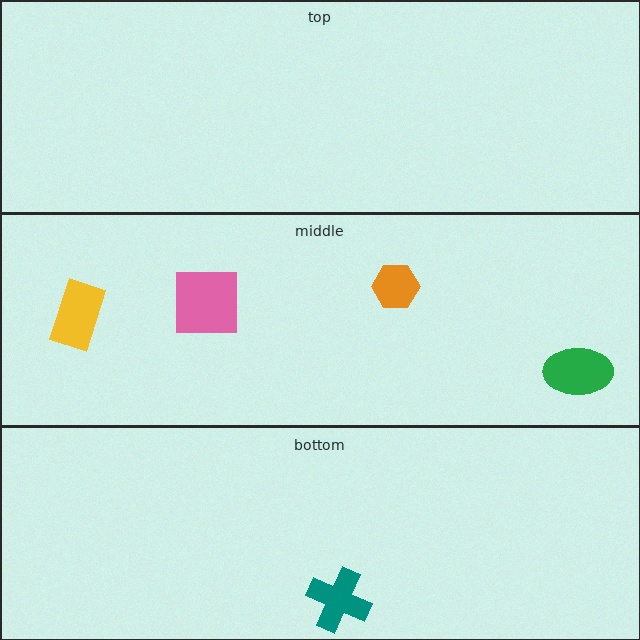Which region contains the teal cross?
The bottom region.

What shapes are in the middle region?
The pink square, the yellow rectangle, the orange hexagon, the green ellipse.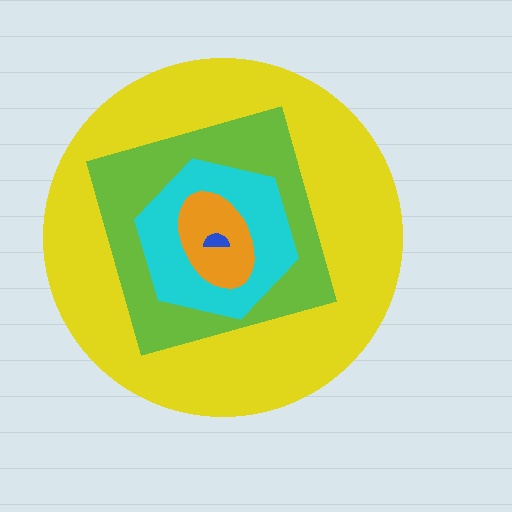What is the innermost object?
The blue semicircle.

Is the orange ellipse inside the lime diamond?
Yes.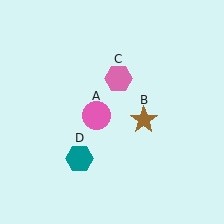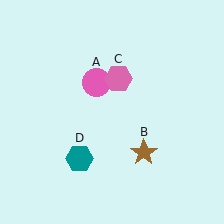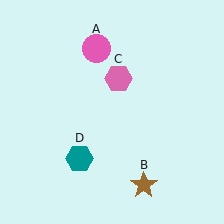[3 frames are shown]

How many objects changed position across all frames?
2 objects changed position: pink circle (object A), brown star (object B).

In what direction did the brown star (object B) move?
The brown star (object B) moved down.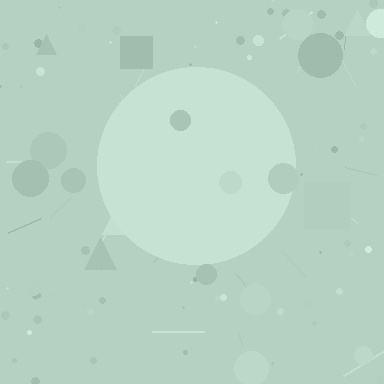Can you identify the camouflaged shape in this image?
The camouflaged shape is a circle.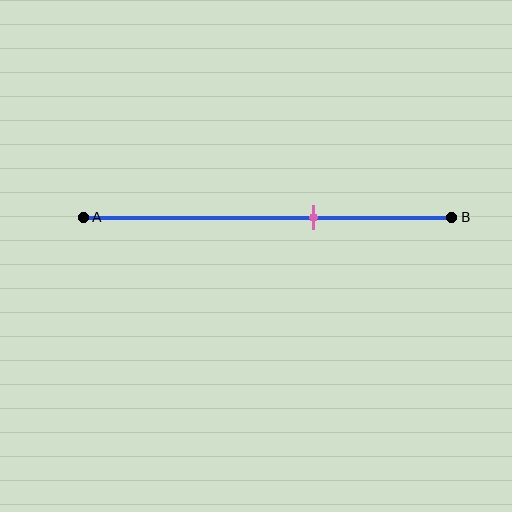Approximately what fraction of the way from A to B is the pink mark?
The pink mark is approximately 60% of the way from A to B.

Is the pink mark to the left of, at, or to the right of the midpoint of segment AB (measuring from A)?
The pink mark is to the right of the midpoint of segment AB.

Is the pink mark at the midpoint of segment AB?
No, the mark is at about 60% from A, not at the 50% midpoint.